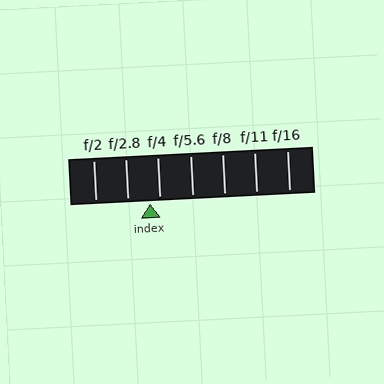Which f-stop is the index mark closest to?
The index mark is closest to f/4.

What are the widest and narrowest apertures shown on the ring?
The widest aperture shown is f/2 and the narrowest is f/16.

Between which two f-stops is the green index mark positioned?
The index mark is between f/2.8 and f/4.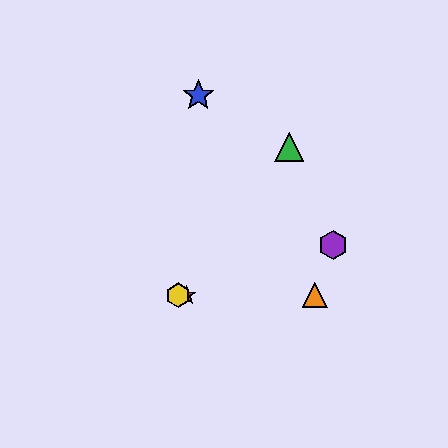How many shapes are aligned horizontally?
3 shapes (the red star, the yellow hexagon, the orange triangle) are aligned horizontally.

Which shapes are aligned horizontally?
The red star, the yellow hexagon, the orange triangle are aligned horizontally.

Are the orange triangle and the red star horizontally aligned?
Yes, both are at y≈295.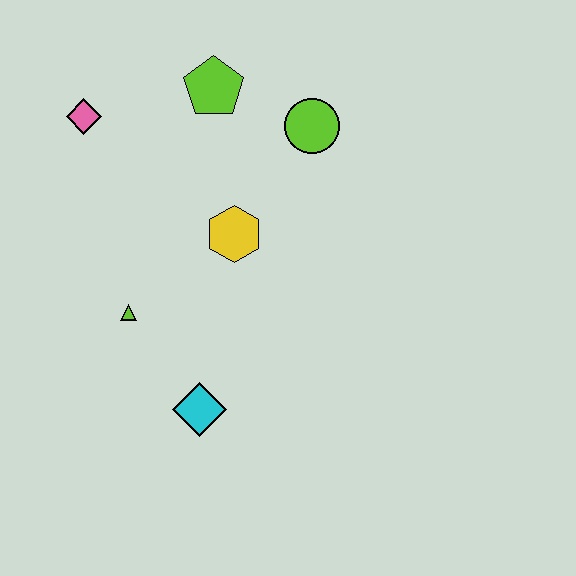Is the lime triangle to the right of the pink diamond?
Yes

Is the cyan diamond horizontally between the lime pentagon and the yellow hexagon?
No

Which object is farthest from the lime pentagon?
The cyan diamond is farthest from the lime pentagon.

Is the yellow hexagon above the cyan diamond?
Yes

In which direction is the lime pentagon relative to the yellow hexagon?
The lime pentagon is above the yellow hexagon.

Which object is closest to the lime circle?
The lime pentagon is closest to the lime circle.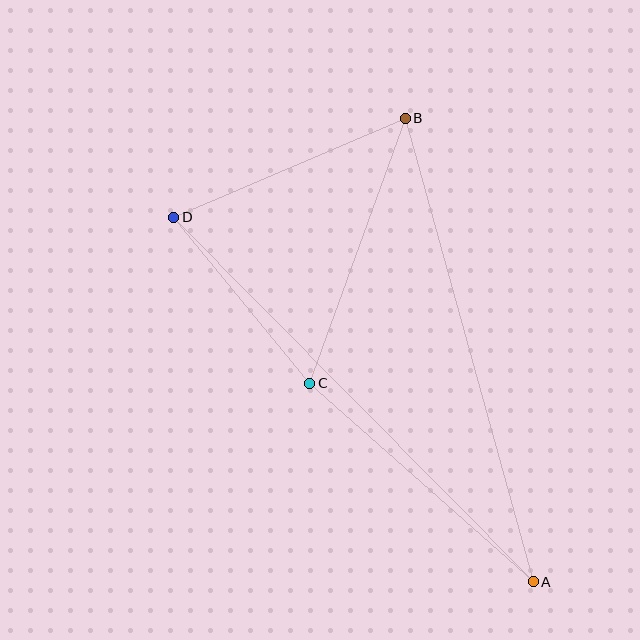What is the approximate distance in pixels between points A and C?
The distance between A and C is approximately 299 pixels.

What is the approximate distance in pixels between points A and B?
The distance between A and B is approximately 481 pixels.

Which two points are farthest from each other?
Points A and D are farthest from each other.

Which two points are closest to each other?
Points C and D are closest to each other.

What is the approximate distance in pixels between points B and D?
The distance between B and D is approximately 252 pixels.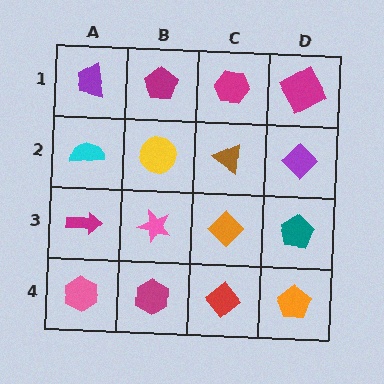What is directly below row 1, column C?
A brown triangle.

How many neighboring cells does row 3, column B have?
4.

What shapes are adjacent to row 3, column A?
A cyan semicircle (row 2, column A), a pink hexagon (row 4, column A), a pink star (row 3, column B).